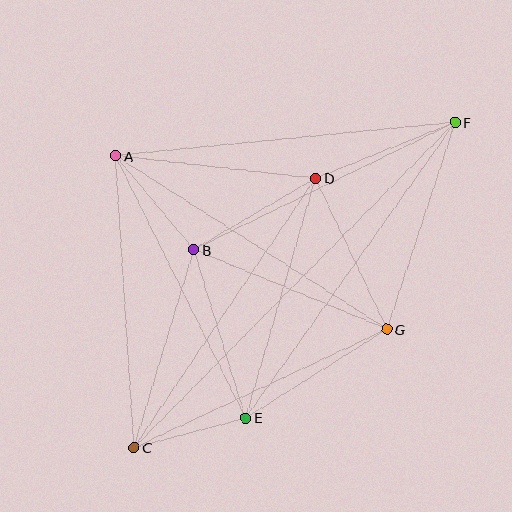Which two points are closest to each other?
Points C and E are closest to each other.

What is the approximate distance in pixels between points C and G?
The distance between C and G is approximately 279 pixels.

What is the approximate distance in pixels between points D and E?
The distance between D and E is approximately 250 pixels.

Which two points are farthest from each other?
Points C and F are farthest from each other.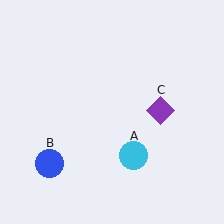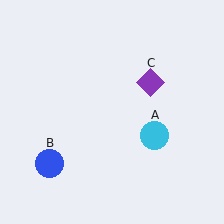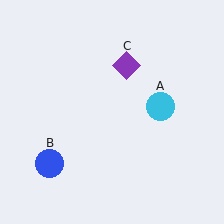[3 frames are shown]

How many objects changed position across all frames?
2 objects changed position: cyan circle (object A), purple diamond (object C).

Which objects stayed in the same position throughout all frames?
Blue circle (object B) remained stationary.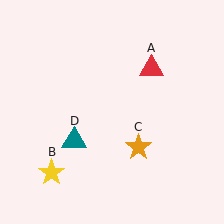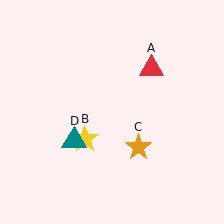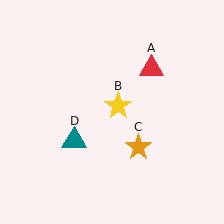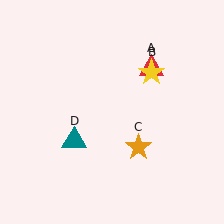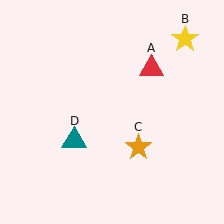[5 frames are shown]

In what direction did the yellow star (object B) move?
The yellow star (object B) moved up and to the right.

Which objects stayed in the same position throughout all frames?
Red triangle (object A) and orange star (object C) and teal triangle (object D) remained stationary.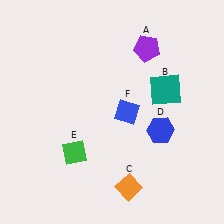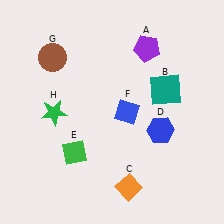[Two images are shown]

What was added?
A brown circle (G), a green star (H) were added in Image 2.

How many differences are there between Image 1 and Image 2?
There are 2 differences between the two images.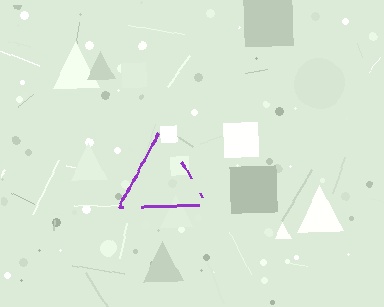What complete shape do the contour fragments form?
The contour fragments form a triangle.